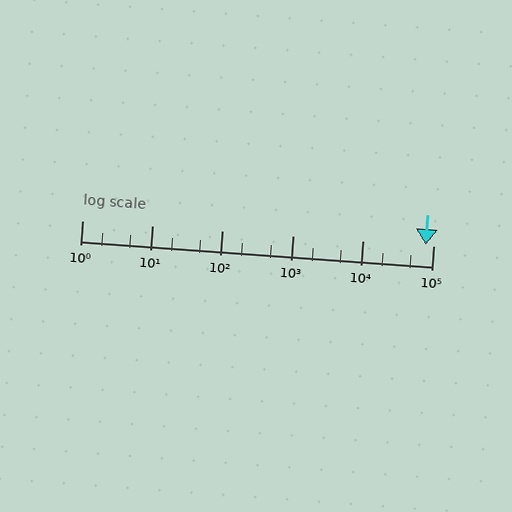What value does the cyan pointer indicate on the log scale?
The pointer indicates approximately 77000.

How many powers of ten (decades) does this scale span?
The scale spans 5 decades, from 1 to 100000.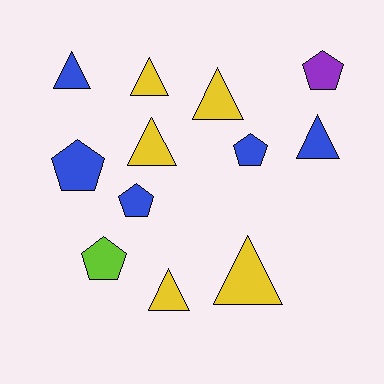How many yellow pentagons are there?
There are no yellow pentagons.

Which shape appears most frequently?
Triangle, with 7 objects.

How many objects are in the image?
There are 12 objects.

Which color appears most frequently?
Yellow, with 5 objects.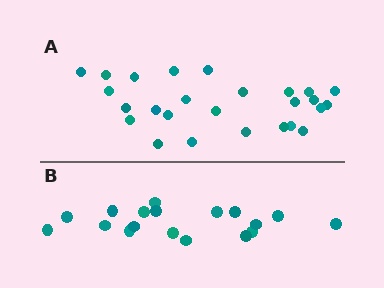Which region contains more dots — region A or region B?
Region A (the top region) has more dots.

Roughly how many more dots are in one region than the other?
Region A has roughly 8 or so more dots than region B.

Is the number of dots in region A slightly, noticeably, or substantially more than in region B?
Region A has noticeably more, but not dramatically so. The ratio is roughly 1.4 to 1.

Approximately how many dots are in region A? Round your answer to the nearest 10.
About 30 dots. (The exact count is 26, which rounds to 30.)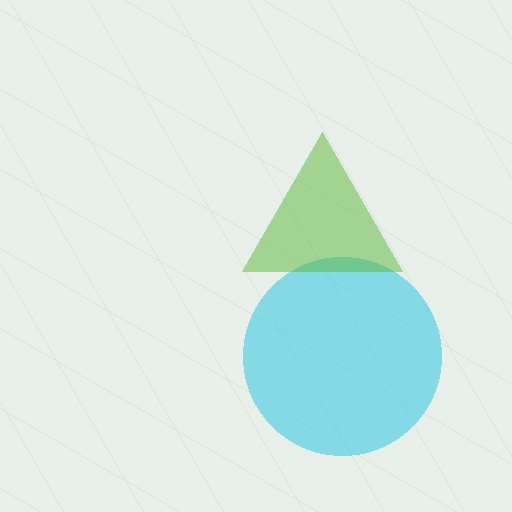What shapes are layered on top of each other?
The layered shapes are: a cyan circle, a lime triangle.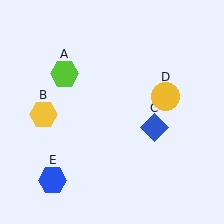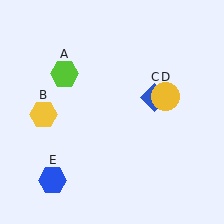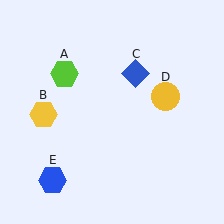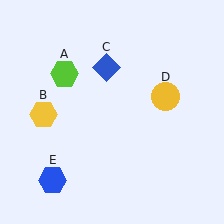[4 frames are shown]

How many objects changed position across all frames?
1 object changed position: blue diamond (object C).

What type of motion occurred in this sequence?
The blue diamond (object C) rotated counterclockwise around the center of the scene.